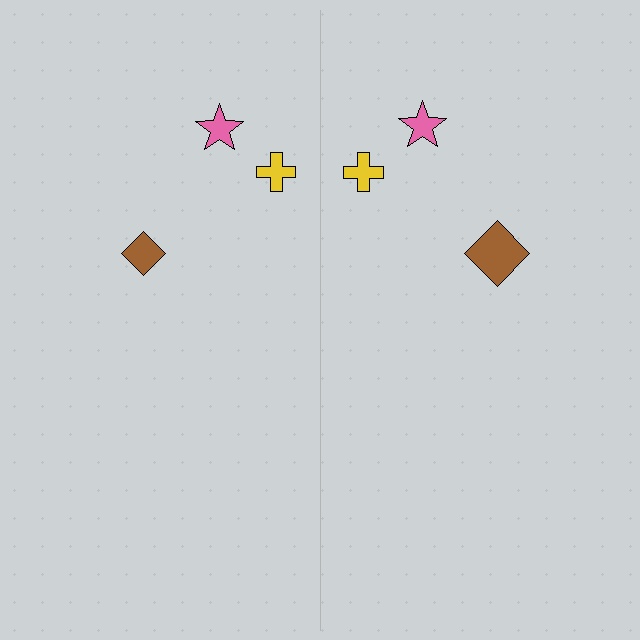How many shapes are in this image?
There are 6 shapes in this image.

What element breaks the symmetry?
The brown diamond on the right side has a different size than its mirror counterpart.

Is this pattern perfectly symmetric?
No, the pattern is not perfectly symmetric. The brown diamond on the right side has a different size than its mirror counterpart.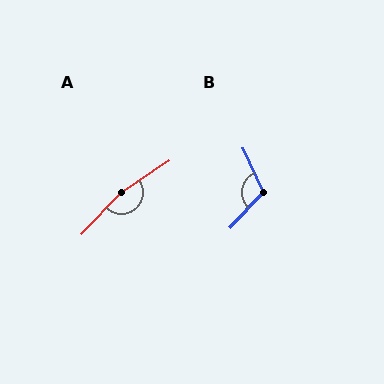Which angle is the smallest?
B, at approximately 112 degrees.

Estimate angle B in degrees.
Approximately 112 degrees.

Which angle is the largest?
A, at approximately 168 degrees.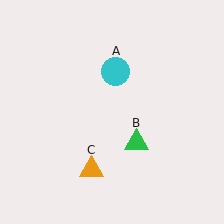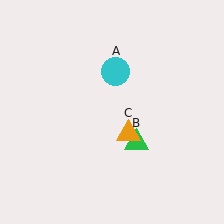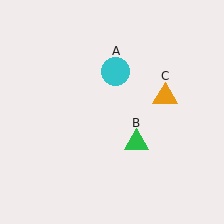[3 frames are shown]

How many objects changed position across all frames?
1 object changed position: orange triangle (object C).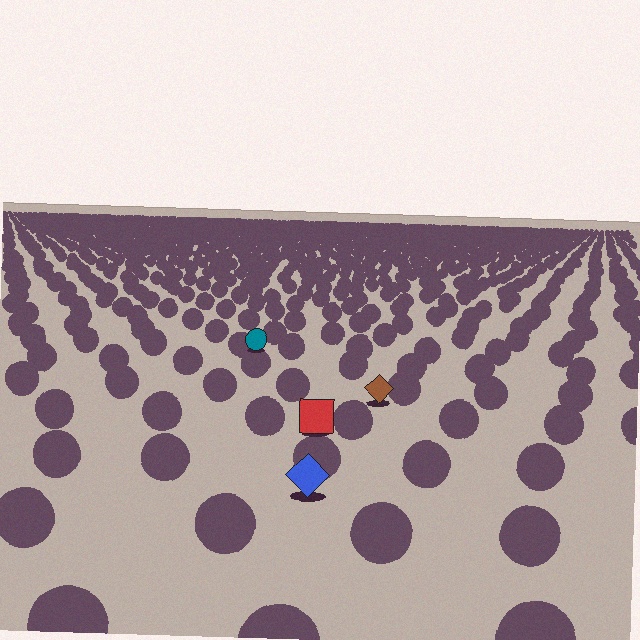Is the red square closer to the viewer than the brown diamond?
Yes. The red square is closer — you can tell from the texture gradient: the ground texture is coarser near it.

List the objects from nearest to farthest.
From nearest to farthest: the blue diamond, the red square, the brown diamond, the teal circle.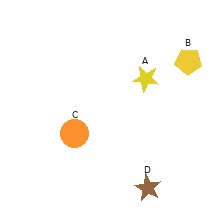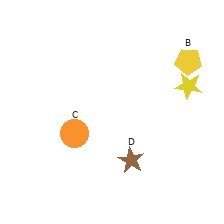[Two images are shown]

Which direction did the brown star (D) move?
The brown star (D) moved up.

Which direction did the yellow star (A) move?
The yellow star (A) moved right.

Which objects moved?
The objects that moved are: the yellow star (A), the brown star (D).